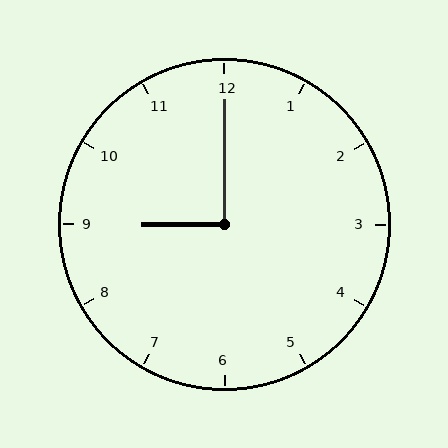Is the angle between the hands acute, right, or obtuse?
It is right.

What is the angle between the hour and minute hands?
Approximately 90 degrees.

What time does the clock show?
9:00.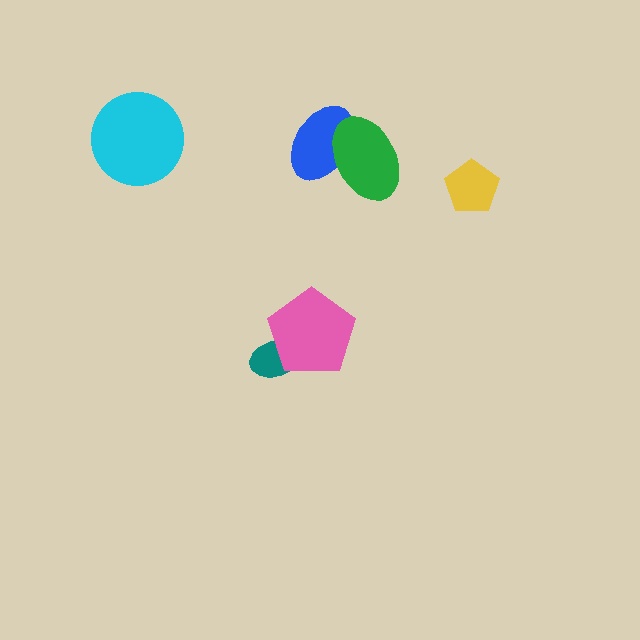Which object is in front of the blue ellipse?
The green ellipse is in front of the blue ellipse.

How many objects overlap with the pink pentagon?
1 object overlaps with the pink pentagon.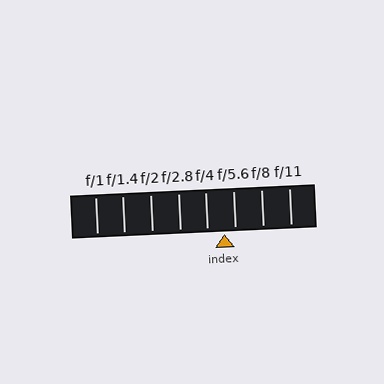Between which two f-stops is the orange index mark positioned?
The index mark is between f/4 and f/5.6.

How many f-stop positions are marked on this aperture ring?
There are 8 f-stop positions marked.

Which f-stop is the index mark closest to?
The index mark is closest to f/5.6.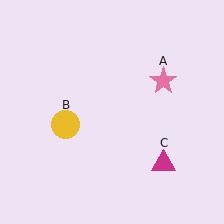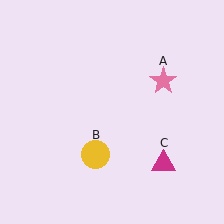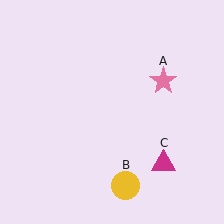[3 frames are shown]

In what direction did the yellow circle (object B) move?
The yellow circle (object B) moved down and to the right.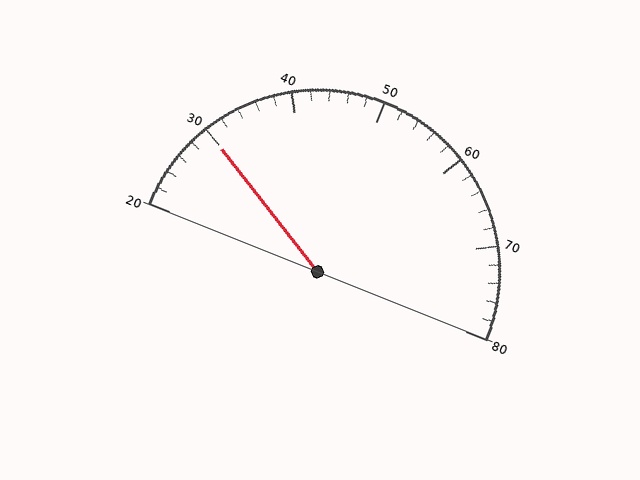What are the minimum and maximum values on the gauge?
The gauge ranges from 20 to 80.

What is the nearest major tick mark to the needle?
The nearest major tick mark is 30.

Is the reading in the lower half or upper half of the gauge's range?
The reading is in the lower half of the range (20 to 80).